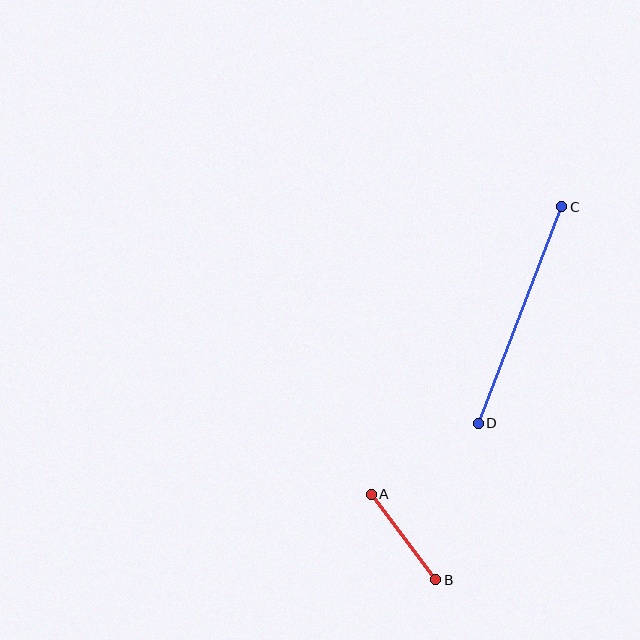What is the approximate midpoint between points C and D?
The midpoint is at approximately (520, 315) pixels.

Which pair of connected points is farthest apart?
Points C and D are farthest apart.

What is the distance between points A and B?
The distance is approximately 107 pixels.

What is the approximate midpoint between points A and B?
The midpoint is at approximately (403, 537) pixels.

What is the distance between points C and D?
The distance is approximately 232 pixels.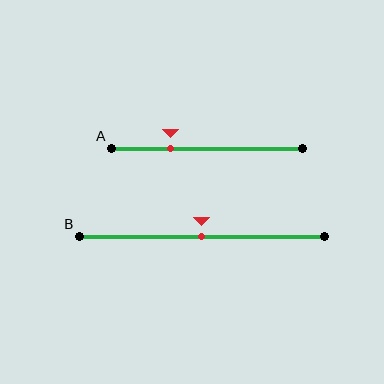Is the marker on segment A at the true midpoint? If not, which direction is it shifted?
No, the marker on segment A is shifted to the left by about 19% of the segment length.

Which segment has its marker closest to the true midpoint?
Segment B has its marker closest to the true midpoint.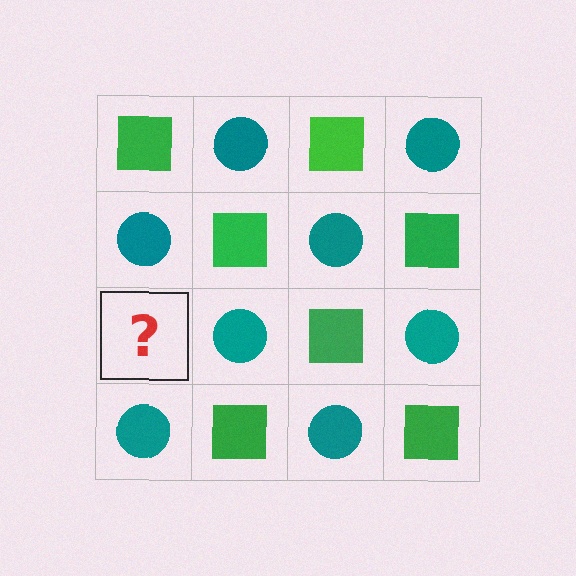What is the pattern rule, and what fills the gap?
The rule is that it alternates green square and teal circle in a checkerboard pattern. The gap should be filled with a green square.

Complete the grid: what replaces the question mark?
The question mark should be replaced with a green square.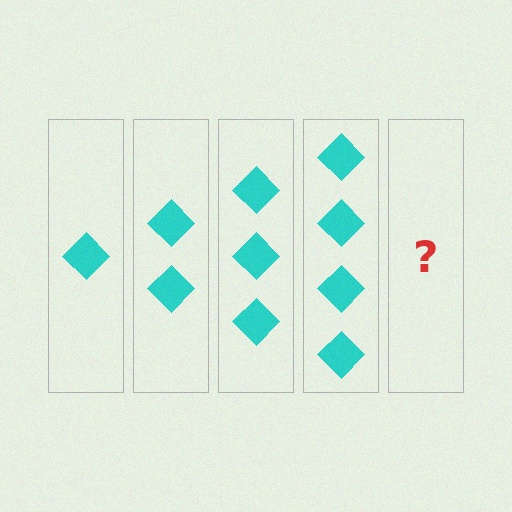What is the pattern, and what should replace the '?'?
The pattern is that each step adds one more diamond. The '?' should be 5 diamonds.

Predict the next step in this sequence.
The next step is 5 diamonds.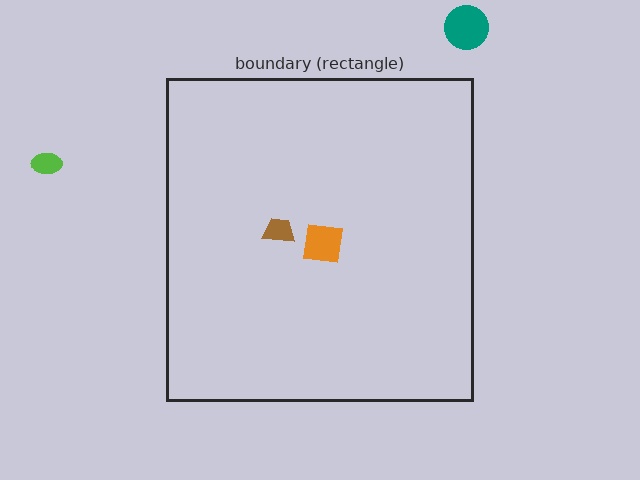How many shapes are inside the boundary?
2 inside, 2 outside.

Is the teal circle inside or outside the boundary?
Outside.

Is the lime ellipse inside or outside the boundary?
Outside.